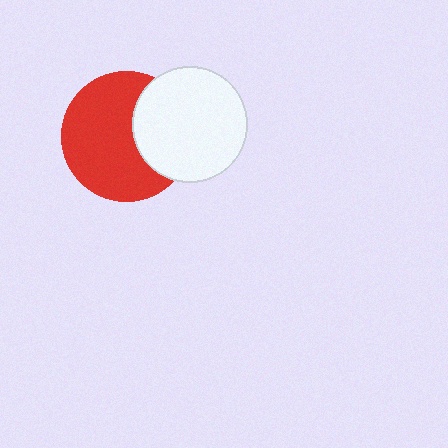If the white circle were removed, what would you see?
You would see the complete red circle.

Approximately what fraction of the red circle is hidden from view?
Roughly 33% of the red circle is hidden behind the white circle.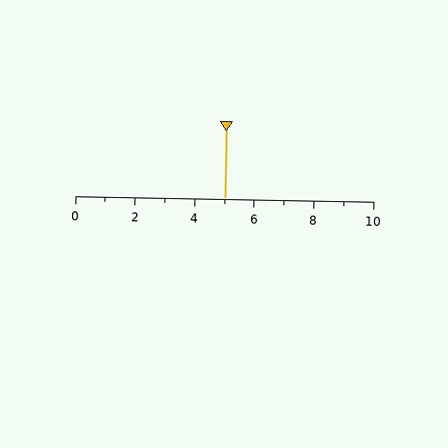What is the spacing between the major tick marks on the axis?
The major ticks are spaced 2 apart.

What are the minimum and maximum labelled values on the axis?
The axis runs from 0 to 10.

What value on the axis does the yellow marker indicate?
The marker indicates approximately 5.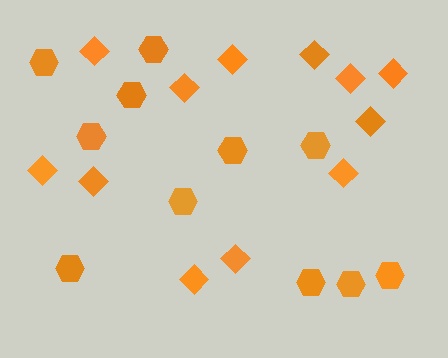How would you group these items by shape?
There are 2 groups: one group of hexagons (11) and one group of diamonds (12).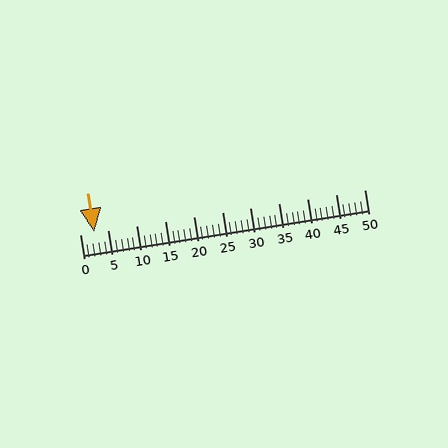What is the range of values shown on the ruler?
The ruler shows values from 0 to 50.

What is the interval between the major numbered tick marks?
The major tick marks are spaced 5 units apart.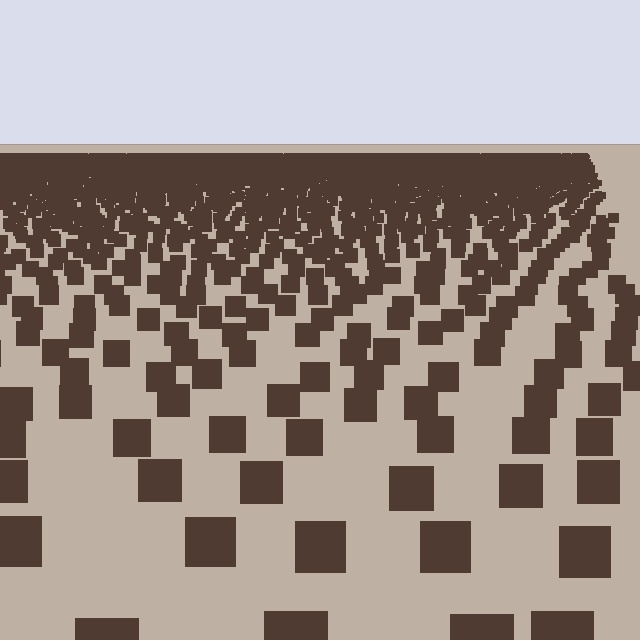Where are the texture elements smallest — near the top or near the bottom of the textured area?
Near the top.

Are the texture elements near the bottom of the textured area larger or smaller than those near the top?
Larger. Near the bottom, elements are closer to the viewer and appear at a bigger on-screen size.